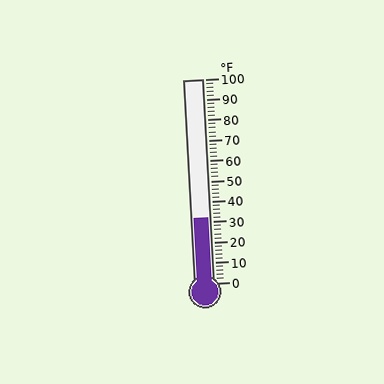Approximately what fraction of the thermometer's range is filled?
The thermometer is filled to approximately 30% of its range.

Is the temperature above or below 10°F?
The temperature is above 10°F.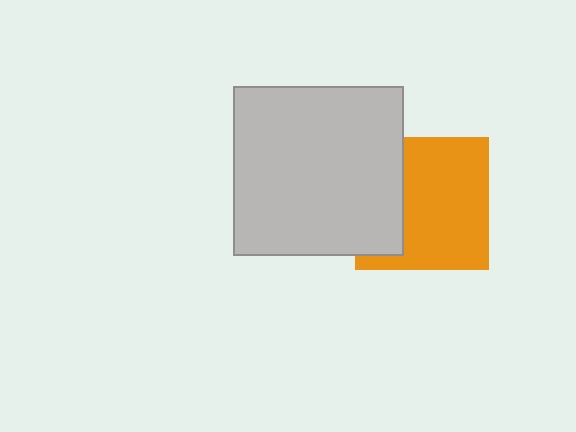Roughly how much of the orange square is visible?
Most of it is visible (roughly 68%).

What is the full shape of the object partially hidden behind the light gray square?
The partially hidden object is an orange square.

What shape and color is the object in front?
The object in front is a light gray square.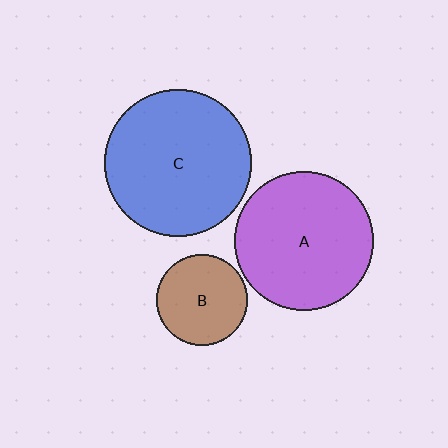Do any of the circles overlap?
No, none of the circles overlap.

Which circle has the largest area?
Circle C (blue).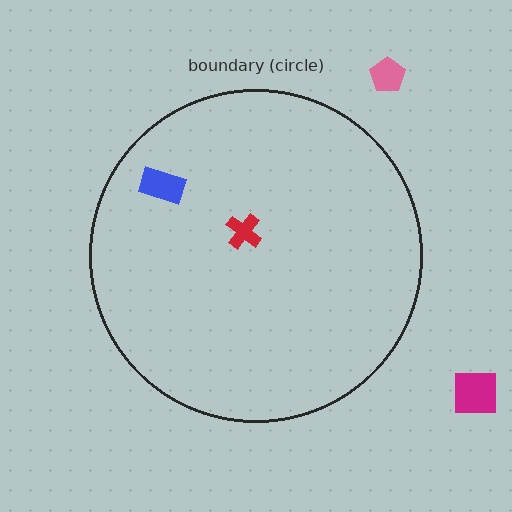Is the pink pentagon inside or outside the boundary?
Outside.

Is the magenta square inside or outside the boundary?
Outside.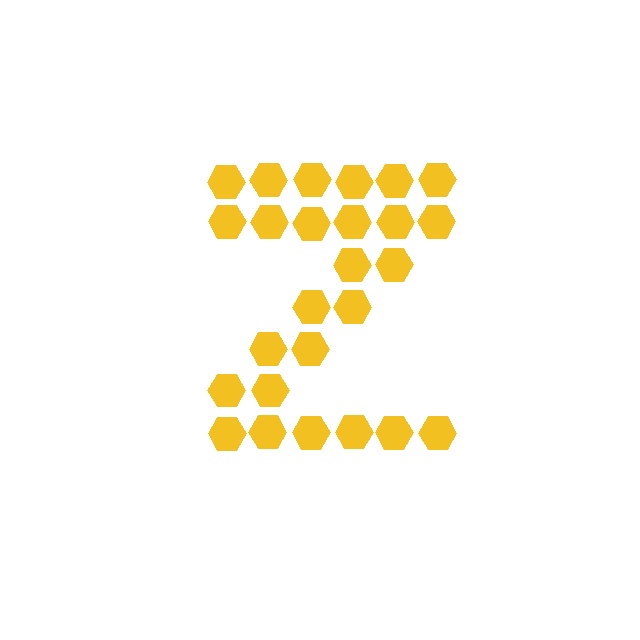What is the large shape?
The large shape is the letter Z.